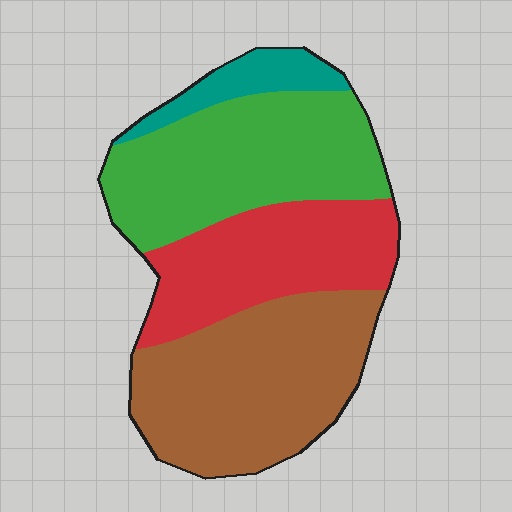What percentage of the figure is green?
Green covers around 30% of the figure.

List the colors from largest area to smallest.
From largest to smallest: brown, green, red, teal.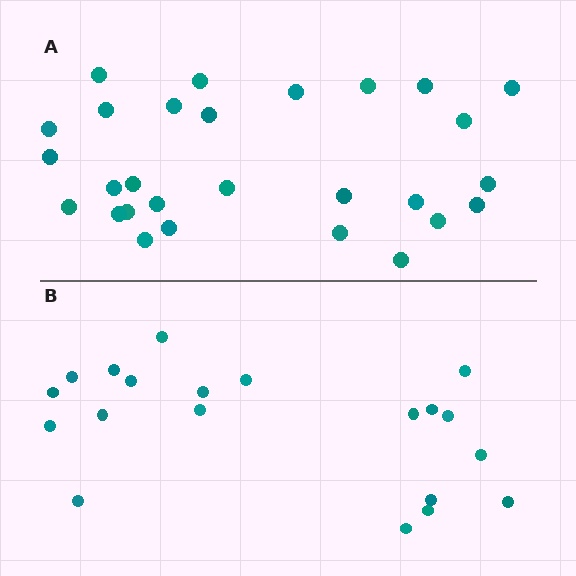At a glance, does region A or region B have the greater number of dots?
Region A (the top region) has more dots.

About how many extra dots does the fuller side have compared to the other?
Region A has roughly 8 or so more dots than region B.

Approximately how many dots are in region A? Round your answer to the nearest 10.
About 30 dots. (The exact count is 28, which rounds to 30.)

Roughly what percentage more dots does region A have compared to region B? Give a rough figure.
About 40% more.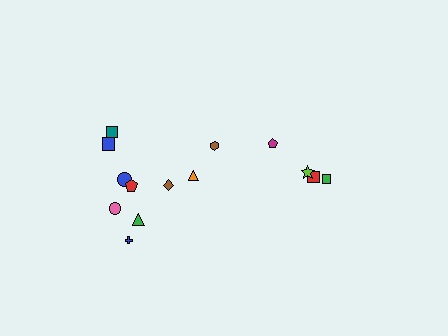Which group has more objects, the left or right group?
The left group.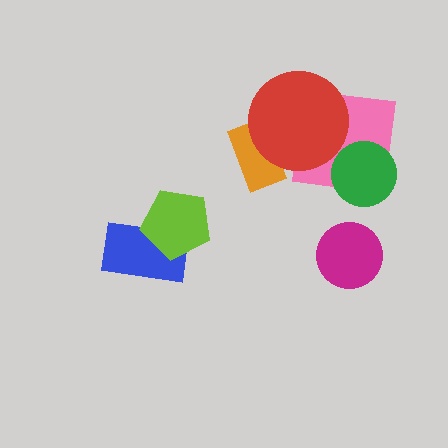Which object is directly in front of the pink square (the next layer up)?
The green circle is directly in front of the pink square.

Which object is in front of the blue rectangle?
The lime pentagon is in front of the blue rectangle.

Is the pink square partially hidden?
Yes, it is partially covered by another shape.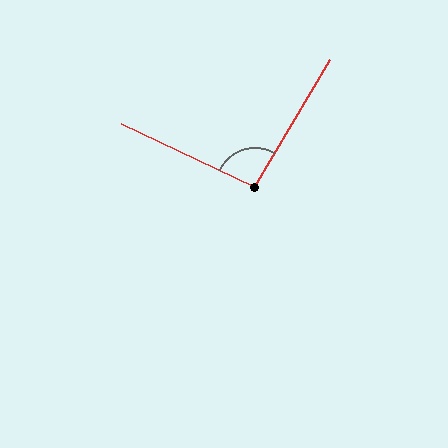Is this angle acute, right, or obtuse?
It is obtuse.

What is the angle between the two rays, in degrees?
Approximately 95 degrees.